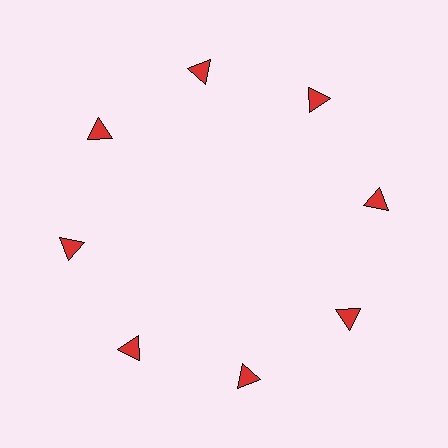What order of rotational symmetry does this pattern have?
This pattern has 8-fold rotational symmetry.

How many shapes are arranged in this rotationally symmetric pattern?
There are 8 shapes, arranged in 8 groups of 1.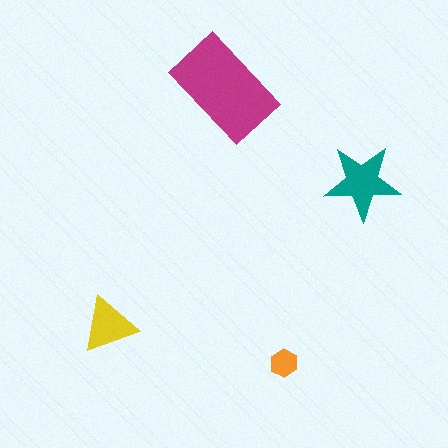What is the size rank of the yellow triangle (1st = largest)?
3rd.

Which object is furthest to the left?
The yellow triangle is leftmost.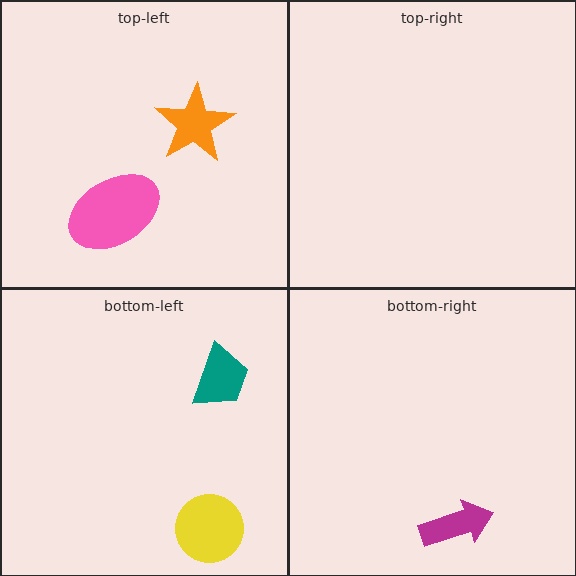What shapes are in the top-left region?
The orange star, the pink ellipse.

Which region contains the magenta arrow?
The bottom-right region.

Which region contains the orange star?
The top-left region.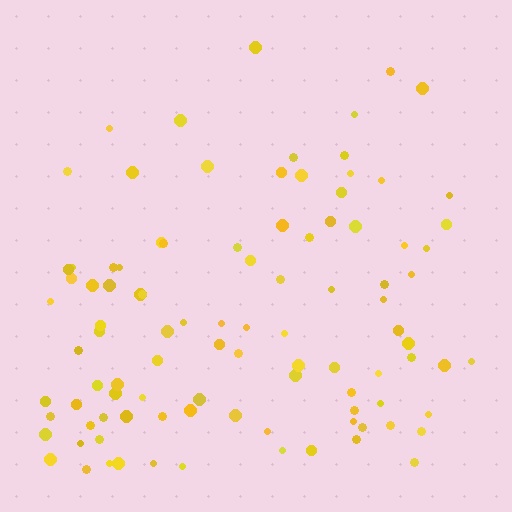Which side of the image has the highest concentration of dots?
The bottom.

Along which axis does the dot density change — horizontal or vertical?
Vertical.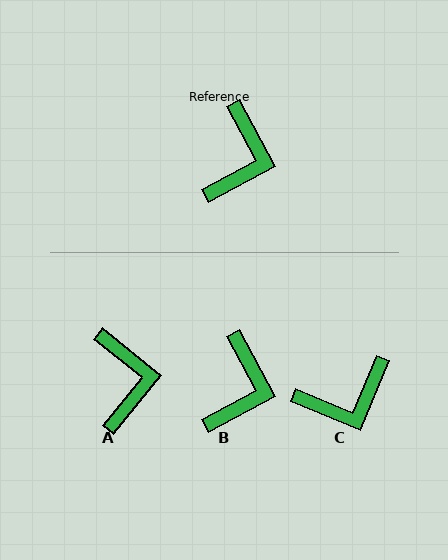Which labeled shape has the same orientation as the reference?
B.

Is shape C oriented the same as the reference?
No, it is off by about 51 degrees.